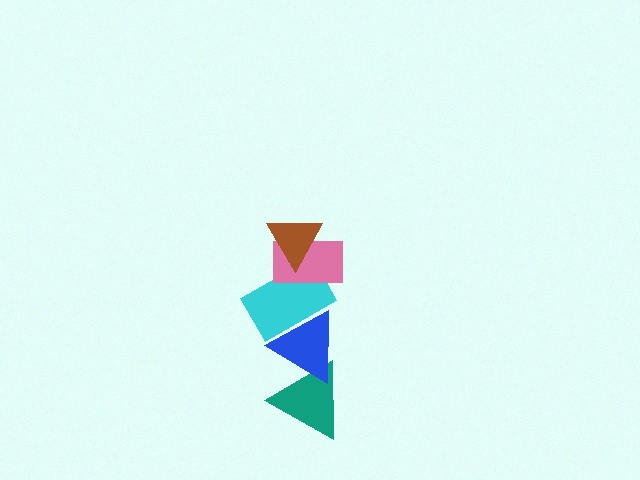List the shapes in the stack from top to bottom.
From top to bottom: the brown triangle, the pink rectangle, the cyan rectangle, the blue triangle, the teal triangle.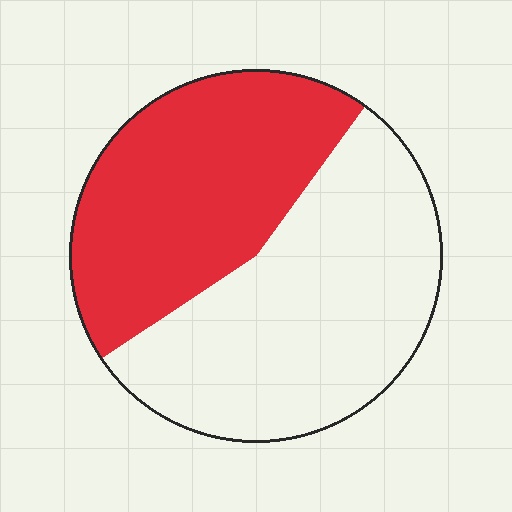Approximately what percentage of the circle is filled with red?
Approximately 45%.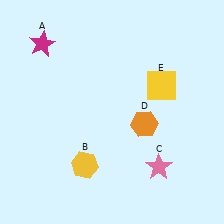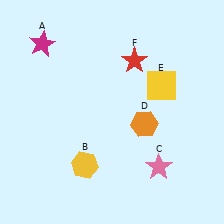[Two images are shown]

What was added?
A red star (F) was added in Image 2.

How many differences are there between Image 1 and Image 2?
There is 1 difference between the two images.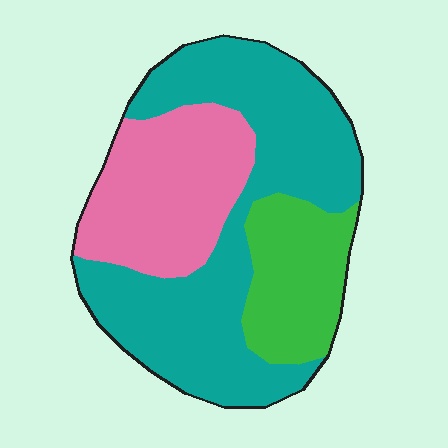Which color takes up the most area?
Teal, at roughly 55%.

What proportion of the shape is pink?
Pink covers 28% of the shape.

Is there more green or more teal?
Teal.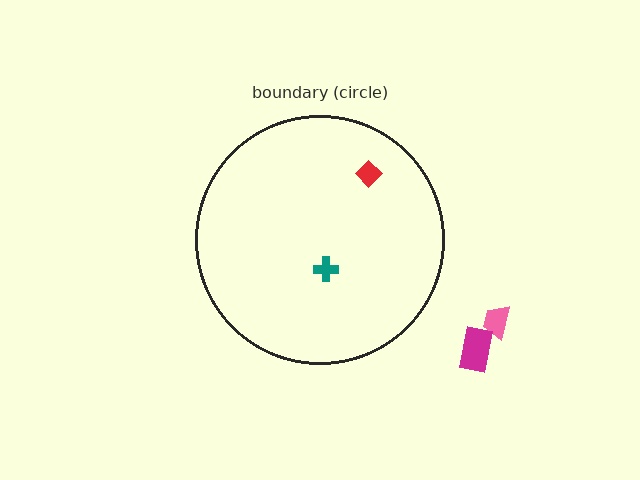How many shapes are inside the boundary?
2 inside, 2 outside.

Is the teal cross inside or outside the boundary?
Inside.